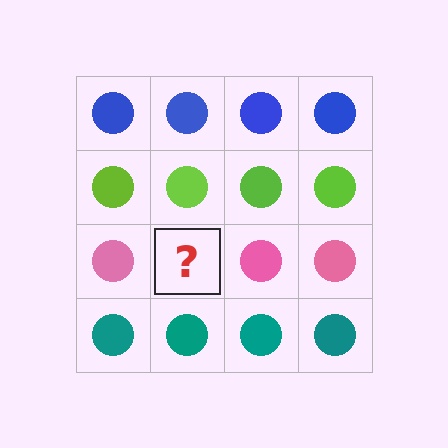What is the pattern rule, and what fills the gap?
The rule is that each row has a consistent color. The gap should be filled with a pink circle.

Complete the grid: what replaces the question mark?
The question mark should be replaced with a pink circle.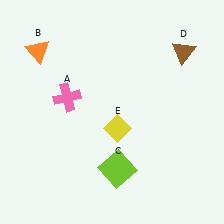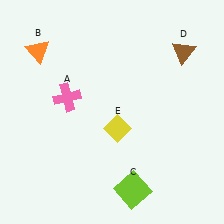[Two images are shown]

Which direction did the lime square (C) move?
The lime square (C) moved down.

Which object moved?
The lime square (C) moved down.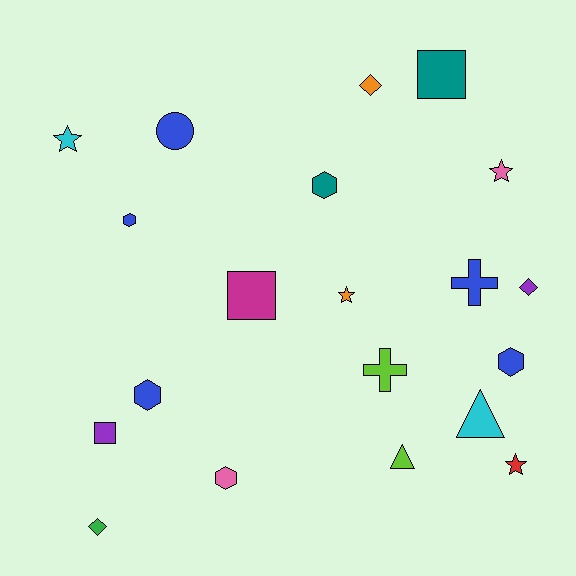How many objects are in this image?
There are 20 objects.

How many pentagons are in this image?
There are no pentagons.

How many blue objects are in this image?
There are 5 blue objects.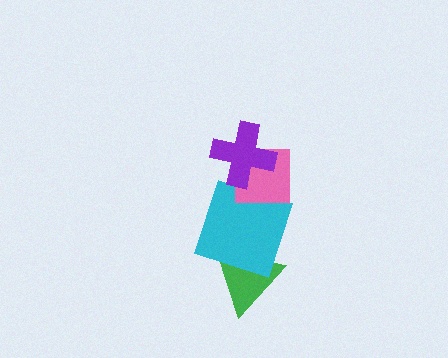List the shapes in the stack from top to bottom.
From top to bottom: the purple cross, the pink square, the cyan square, the green triangle.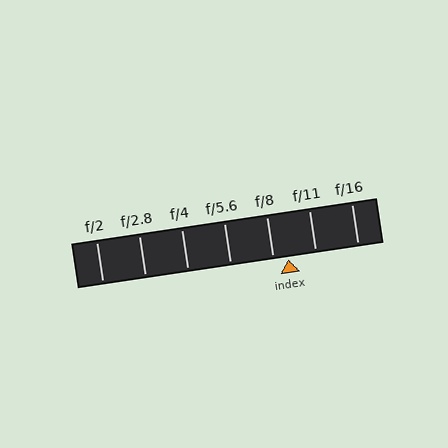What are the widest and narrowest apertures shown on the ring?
The widest aperture shown is f/2 and the narrowest is f/16.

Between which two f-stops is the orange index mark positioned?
The index mark is between f/8 and f/11.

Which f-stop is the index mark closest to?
The index mark is closest to f/8.